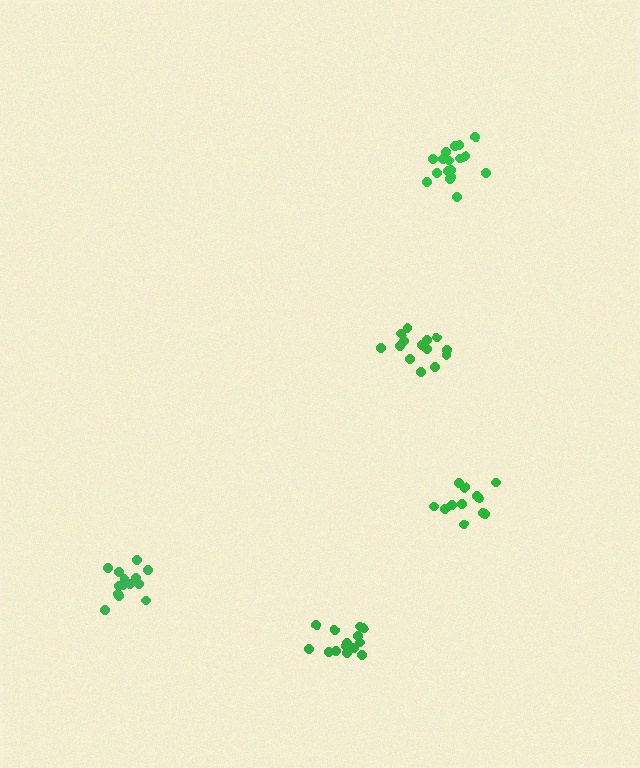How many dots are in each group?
Group 1: 15 dots, Group 2: 17 dots, Group 3: 15 dots, Group 4: 15 dots, Group 5: 12 dots (74 total).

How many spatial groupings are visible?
There are 5 spatial groupings.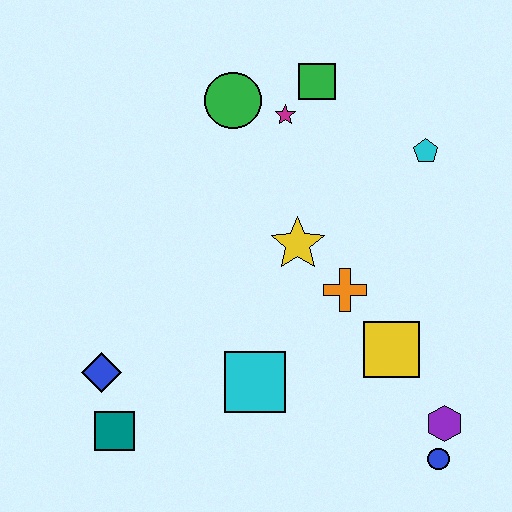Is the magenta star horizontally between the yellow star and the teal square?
Yes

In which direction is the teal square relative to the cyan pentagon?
The teal square is to the left of the cyan pentagon.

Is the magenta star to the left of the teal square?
No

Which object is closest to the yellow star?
The orange cross is closest to the yellow star.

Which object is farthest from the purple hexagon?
The green circle is farthest from the purple hexagon.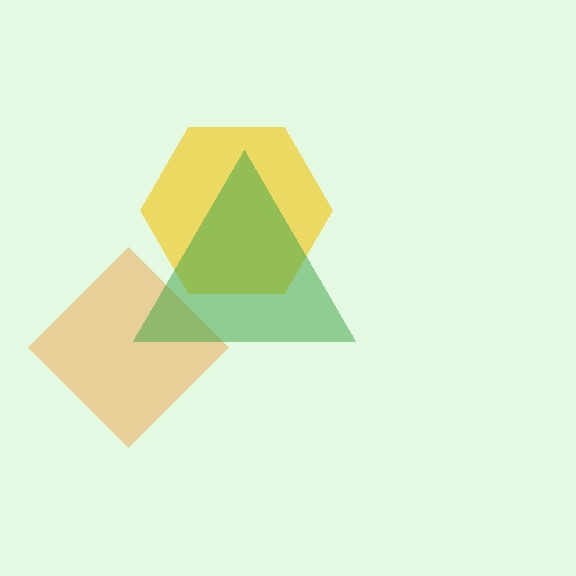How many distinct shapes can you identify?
There are 3 distinct shapes: a yellow hexagon, an orange diamond, a green triangle.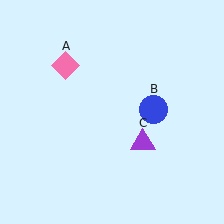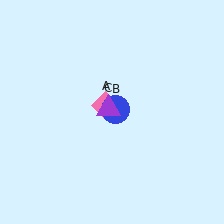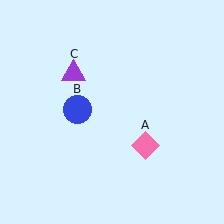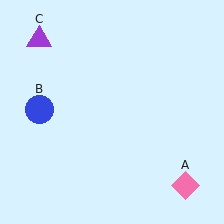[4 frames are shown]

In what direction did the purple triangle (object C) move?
The purple triangle (object C) moved up and to the left.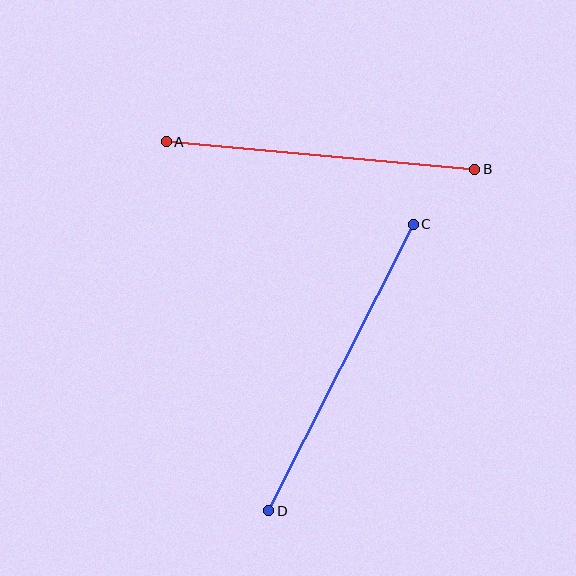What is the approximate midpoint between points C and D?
The midpoint is at approximately (341, 368) pixels.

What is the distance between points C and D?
The distance is approximately 321 pixels.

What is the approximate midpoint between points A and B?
The midpoint is at approximately (320, 155) pixels.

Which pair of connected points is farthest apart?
Points C and D are farthest apart.